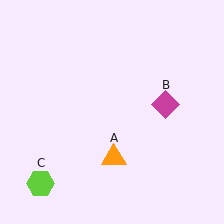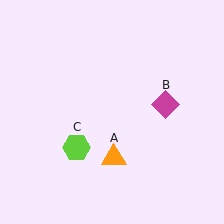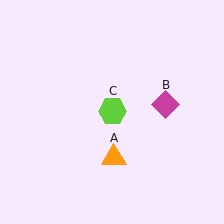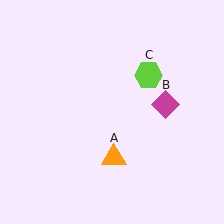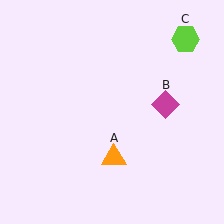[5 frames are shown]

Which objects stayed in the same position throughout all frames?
Orange triangle (object A) and magenta diamond (object B) remained stationary.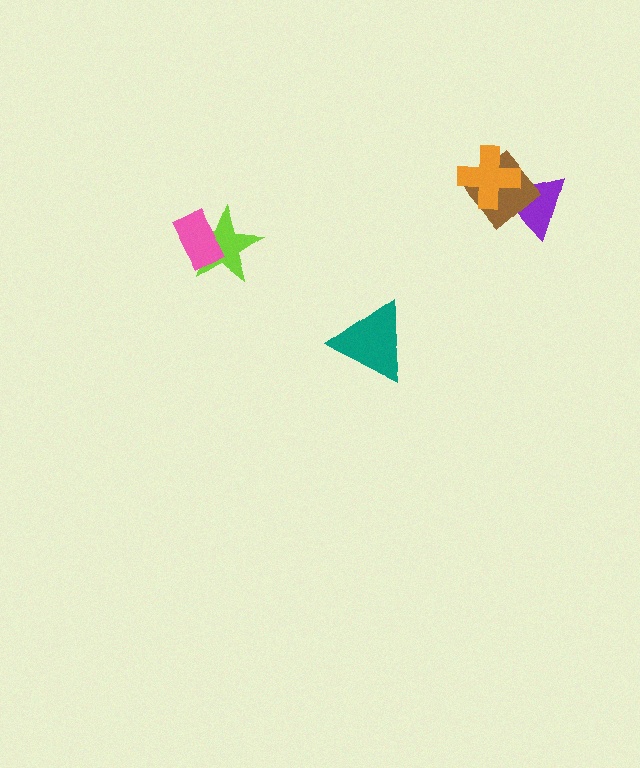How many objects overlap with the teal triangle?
0 objects overlap with the teal triangle.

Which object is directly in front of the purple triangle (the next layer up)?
The brown diamond is directly in front of the purple triangle.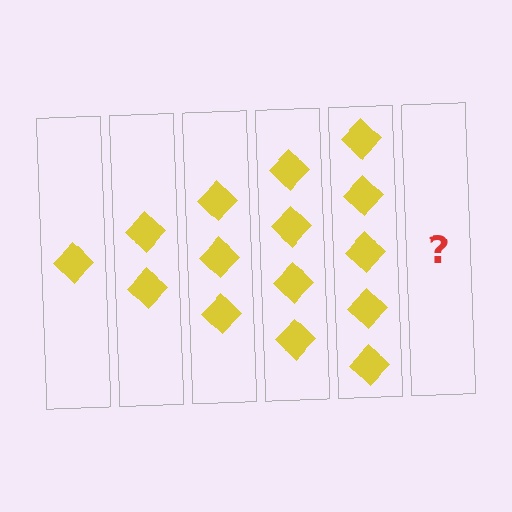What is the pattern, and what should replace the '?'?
The pattern is that each step adds one more diamond. The '?' should be 6 diamonds.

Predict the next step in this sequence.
The next step is 6 diamonds.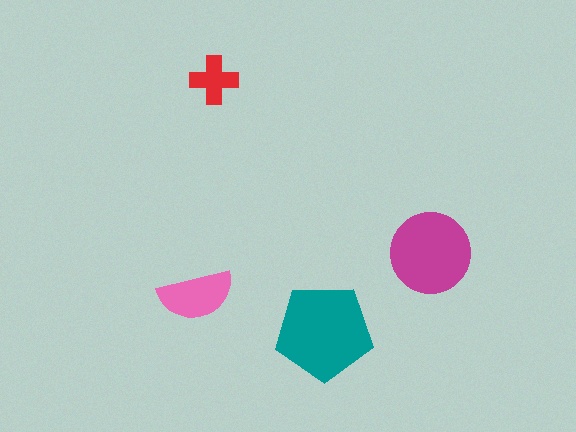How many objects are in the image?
There are 4 objects in the image.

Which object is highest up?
The red cross is topmost.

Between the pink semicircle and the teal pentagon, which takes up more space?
The teal pentagon.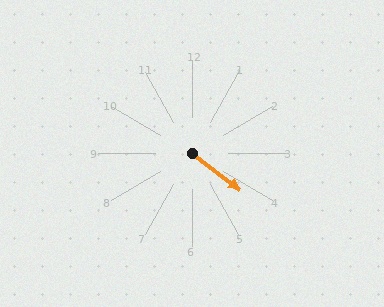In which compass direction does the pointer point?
Southeast.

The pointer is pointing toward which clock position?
Roughly 4 o'clock.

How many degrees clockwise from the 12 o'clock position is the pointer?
Approximately 127 degrees.